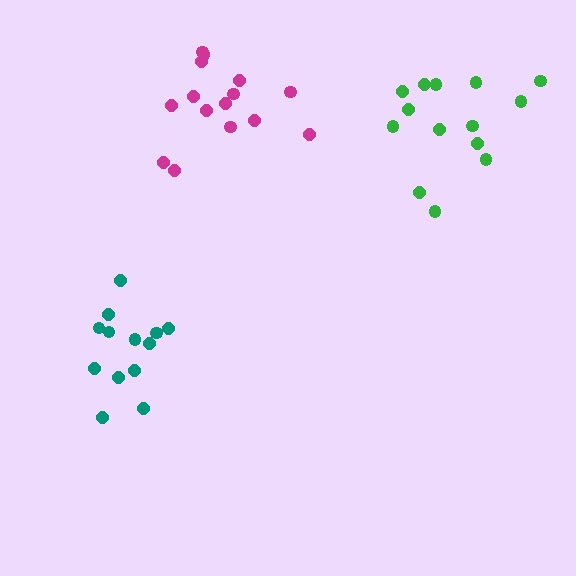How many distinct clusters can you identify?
There are 3 distinct clusters.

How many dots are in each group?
Group 1: 15 dots, Group 2: 14 dots, Group 3: 13 dots (42 total).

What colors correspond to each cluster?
The clusters are colored: magenta, green, teal.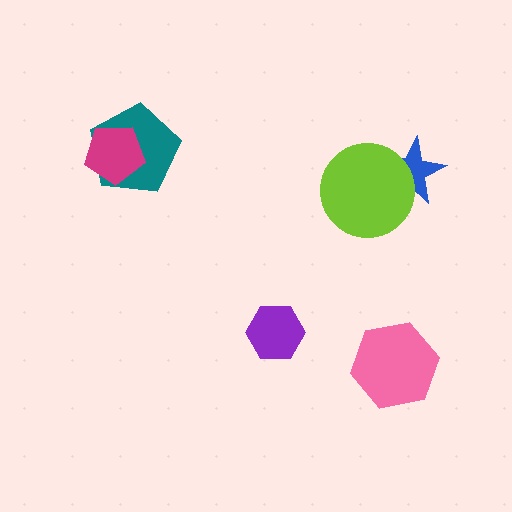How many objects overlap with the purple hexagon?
0 objects overlap with the purple hexagon.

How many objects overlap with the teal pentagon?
1 object overlaps with the teal pentagon.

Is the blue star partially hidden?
Yes, it is partially covered by another shape.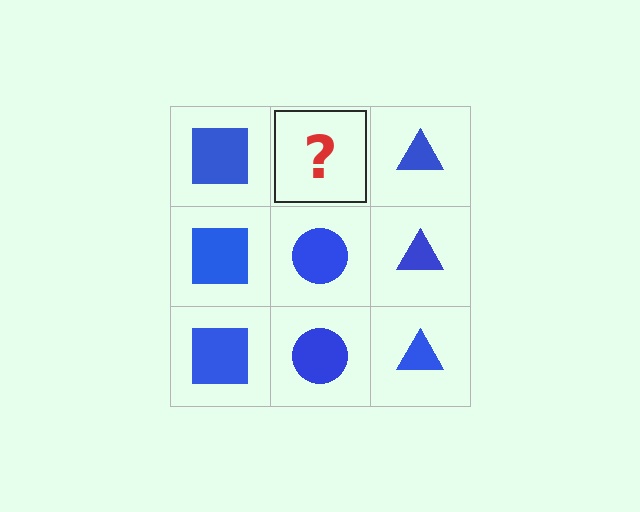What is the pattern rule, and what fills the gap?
The rule is that each column has a consistent shape. The gap should be filled with a blue circle.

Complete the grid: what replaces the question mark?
The question mark should be replaced with a blue circle.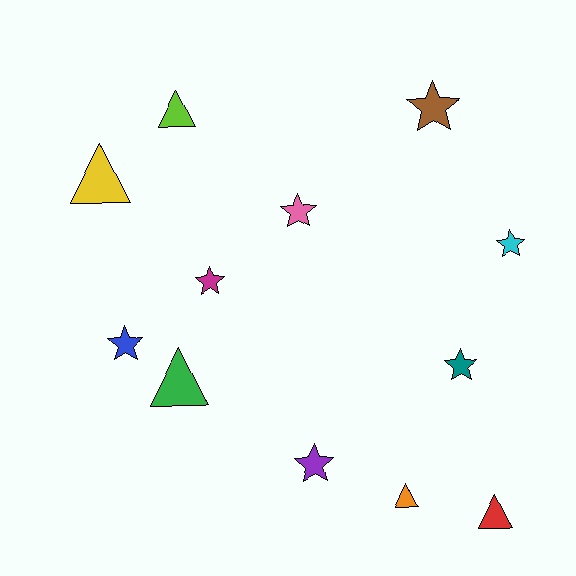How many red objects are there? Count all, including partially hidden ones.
There is 1 red object.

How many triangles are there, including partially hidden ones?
There are 5 triangles.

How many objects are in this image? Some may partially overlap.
There are 12 objects.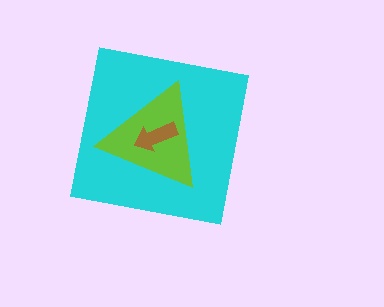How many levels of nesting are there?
3.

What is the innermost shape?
The brown arrow.